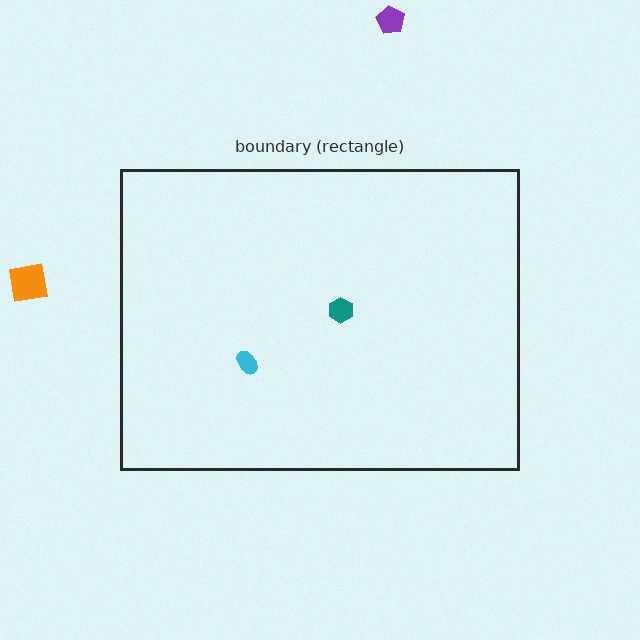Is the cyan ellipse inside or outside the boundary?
Inside.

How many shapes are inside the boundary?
2 inside, 2 outside.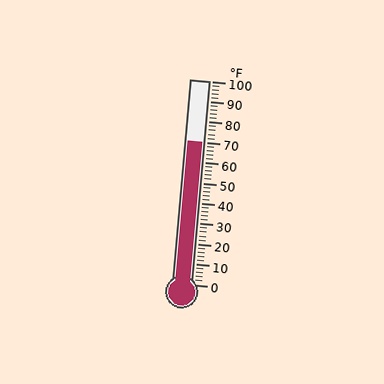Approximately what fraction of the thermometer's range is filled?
The thermometer is filled to approximately 70% of its range.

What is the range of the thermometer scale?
The thermometer scale ranges from 0°F to 100°F.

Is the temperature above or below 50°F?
The temperature is above 50°F.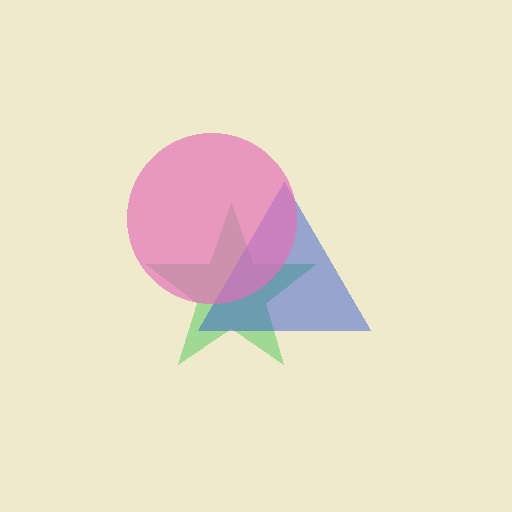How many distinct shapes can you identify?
There are 3 distinct shapes: a green star, a blue triangle, a pink circle.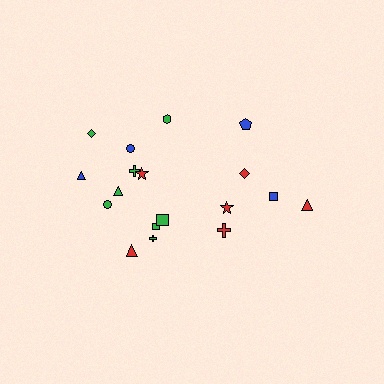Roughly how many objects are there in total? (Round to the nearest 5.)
Roughly 20 objects in total.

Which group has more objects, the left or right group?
The left group.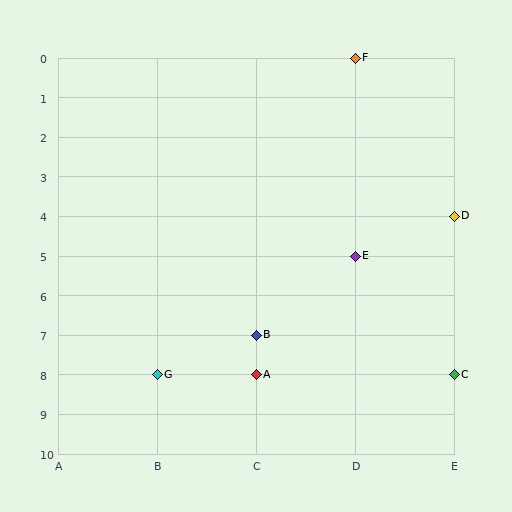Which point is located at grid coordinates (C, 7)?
Point B is at (C, 7).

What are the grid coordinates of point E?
Point E is at grid coordinates (D, 5).